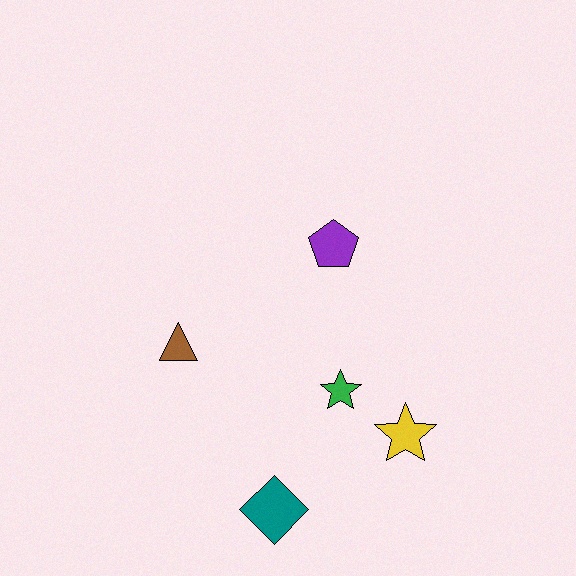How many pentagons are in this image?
There is 1 pentagon.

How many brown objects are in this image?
There is 1 brown object.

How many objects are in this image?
There are 5 objects.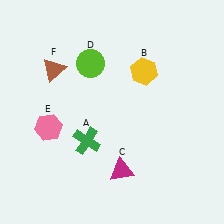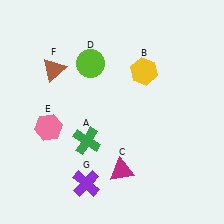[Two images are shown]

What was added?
A purple cross (G) was added in Image 2.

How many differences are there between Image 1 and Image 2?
There is 1 difference between the two images.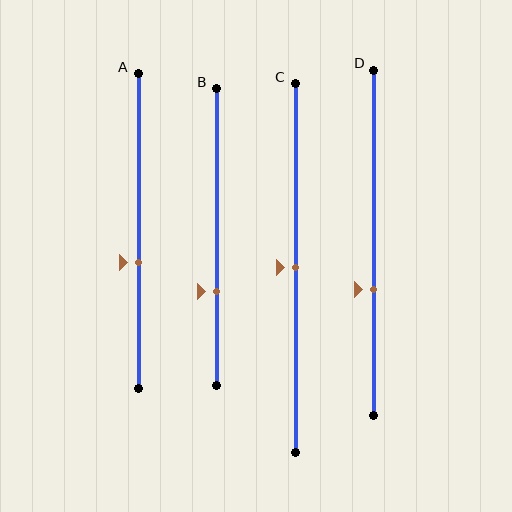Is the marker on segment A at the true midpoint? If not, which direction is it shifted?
No, the marker on segment A is shifted downward by about 10% of the segment length.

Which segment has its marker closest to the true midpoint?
Segment C has its marker closest to the true midpoint.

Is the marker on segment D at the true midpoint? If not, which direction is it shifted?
No, the marker on segment D is shifted downward by about 14% of the segment length.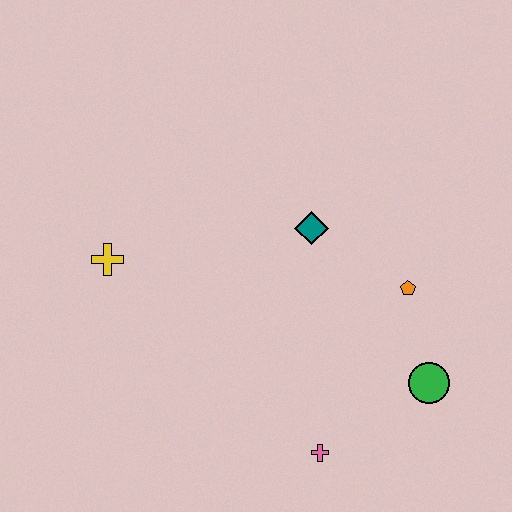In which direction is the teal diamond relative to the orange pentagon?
The teal diamond is to the left of the orange pentagon.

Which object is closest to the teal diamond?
The orange pentagon is closest to the teal diamond.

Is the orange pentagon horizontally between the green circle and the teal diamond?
Yes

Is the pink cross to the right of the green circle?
No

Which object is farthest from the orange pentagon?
The yellow cross is farthest from the orange pentagon.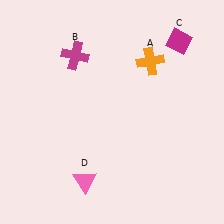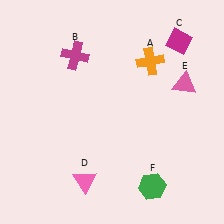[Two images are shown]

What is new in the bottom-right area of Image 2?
A green hexagon (F) was added in the bottom-right area of Image 2.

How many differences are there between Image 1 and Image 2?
There are 2 differences between the two images.